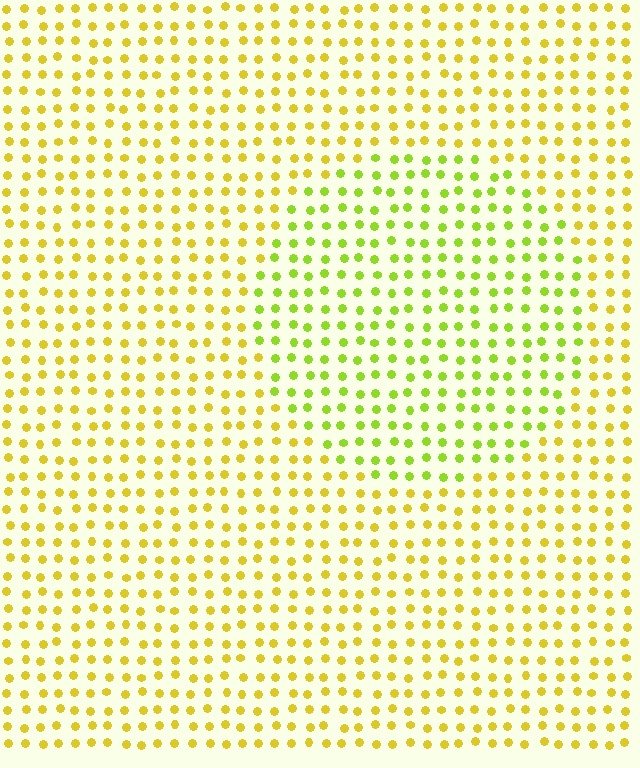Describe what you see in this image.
The image is filled with small yellow elements in a uniform arrangement. A circle-shaped region is visible where the elements are tinted to a slightly different hue, forming a subtle color boundary.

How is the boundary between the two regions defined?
The boundary is defined purely by a slight shift in hue (about 32 degrees). Spacing, size, and orientation are identical on both sides.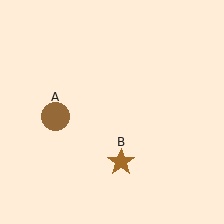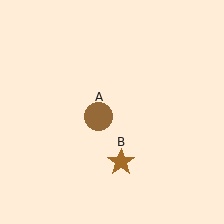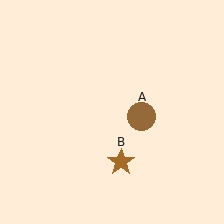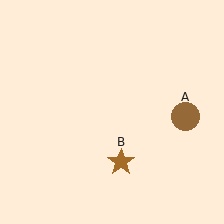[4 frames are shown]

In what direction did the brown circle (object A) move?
The brown circle (object A) moved right.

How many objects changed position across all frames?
1 object changed position: brown circle (object A).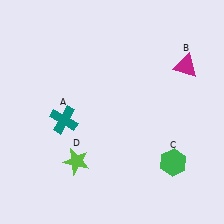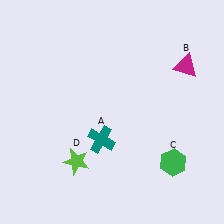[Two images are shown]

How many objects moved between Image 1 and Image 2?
1 object moved between the two images.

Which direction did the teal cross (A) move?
The teal cross (A) moved right.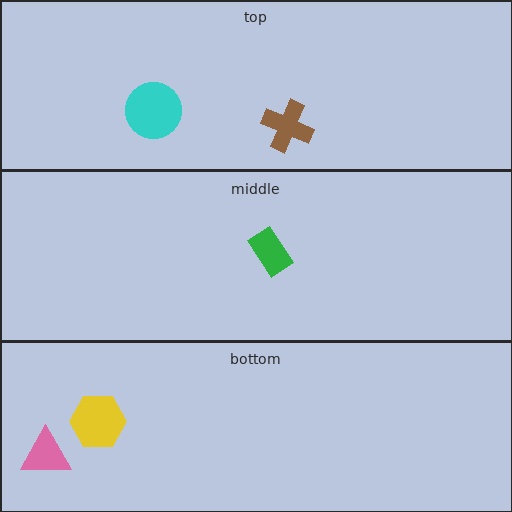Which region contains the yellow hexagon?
The bottom region.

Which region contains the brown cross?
The top region.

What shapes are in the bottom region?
The yellow hexagon, the pink triangle.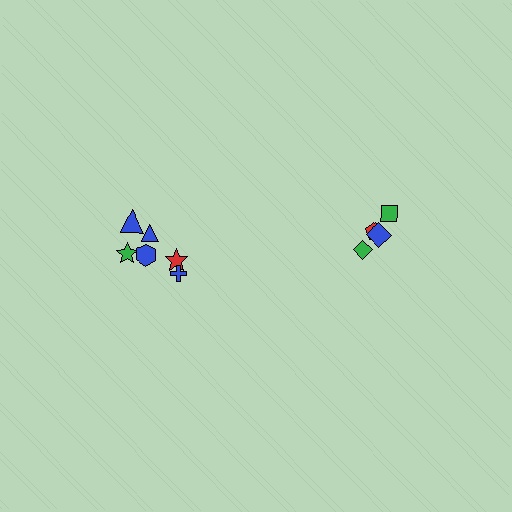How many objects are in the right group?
There are 4 objects.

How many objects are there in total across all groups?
There are 10 objects.